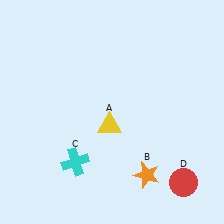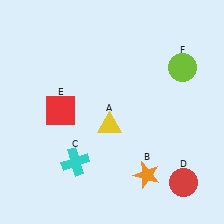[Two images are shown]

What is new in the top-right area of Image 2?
A lime circle (F) was added in the top-right area of Image 2.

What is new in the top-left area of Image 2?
A red square (E) was added in the top-left area of Image 2.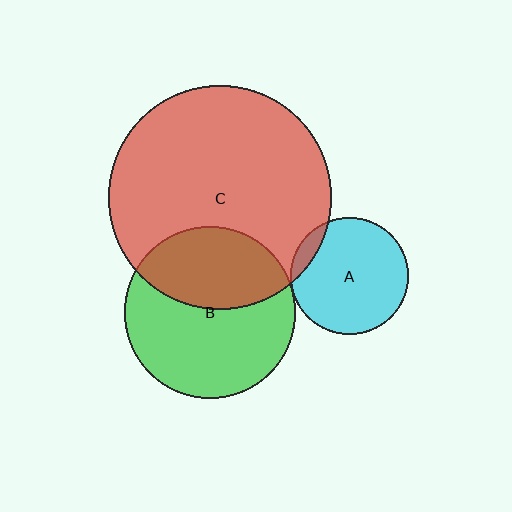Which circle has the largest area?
Circle C (red).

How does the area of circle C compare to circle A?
Approximately 3.6 times.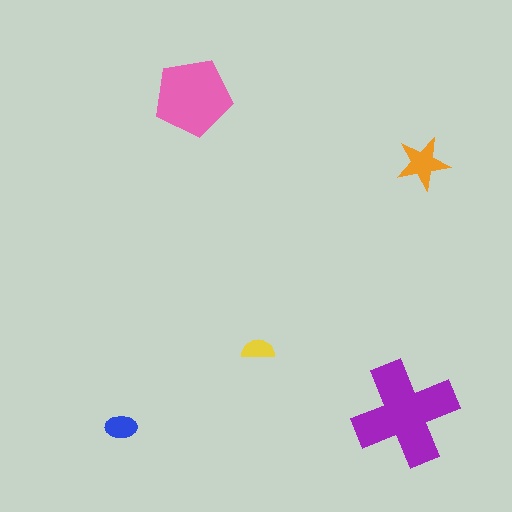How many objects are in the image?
There are 5 objects in the image.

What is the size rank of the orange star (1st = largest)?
3rd.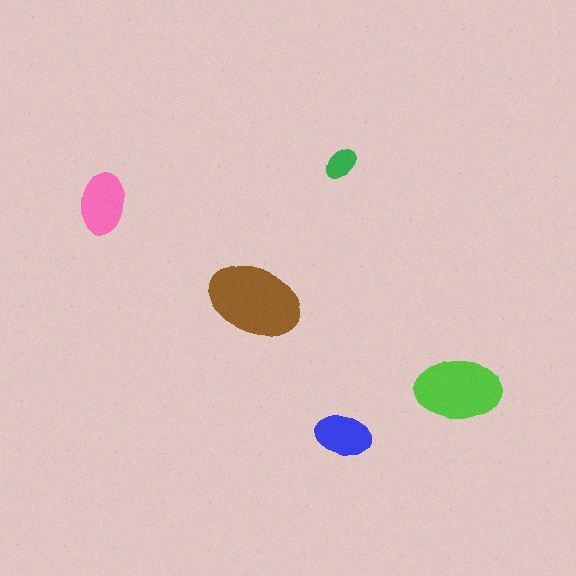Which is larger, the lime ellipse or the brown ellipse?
The brown one.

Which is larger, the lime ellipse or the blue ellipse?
The lime one.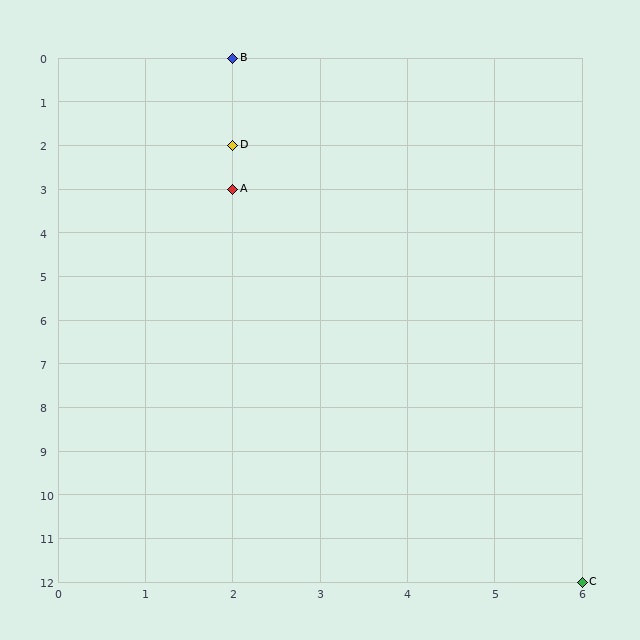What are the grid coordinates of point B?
Point B is at grid coordinates (2, 0).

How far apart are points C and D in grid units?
Points C and D are 4 columns and 10 rows apart (about 10.8 grid units diagonally).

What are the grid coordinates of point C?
Point C is at grid coordinates (6, 12).